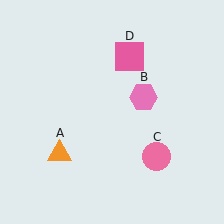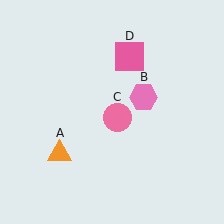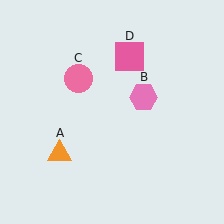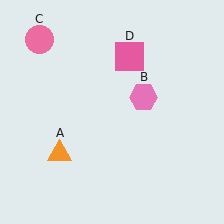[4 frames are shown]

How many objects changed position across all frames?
1 object changed position: pink circle (object C).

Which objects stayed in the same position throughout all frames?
Orange triangle (object A) and pink hexagon (object B) and pink square (object D) remained stationary.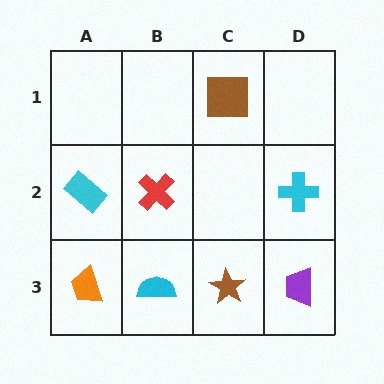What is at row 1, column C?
A brown square.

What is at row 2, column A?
A cyan rectangle.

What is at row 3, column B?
A cyan semicircle.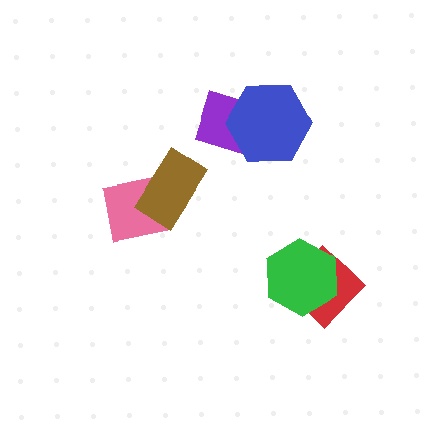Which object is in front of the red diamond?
The green hexagon is in front of the red diamond.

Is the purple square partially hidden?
Yes, it is partially covered by another shape.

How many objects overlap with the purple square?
1 object overlaps with the purple square.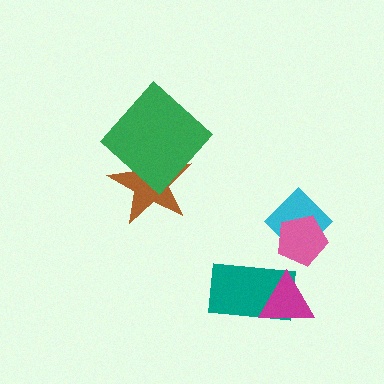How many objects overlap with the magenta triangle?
1 object overlaps with the magenta triangle.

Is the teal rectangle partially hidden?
Yes, it is partially covered by another shape.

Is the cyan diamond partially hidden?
Yes, it is partially covered by another shape.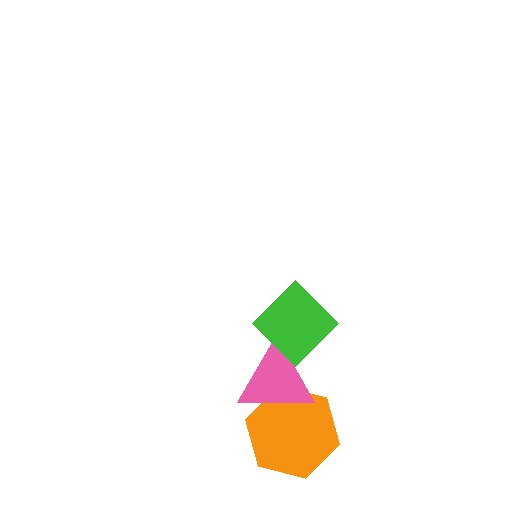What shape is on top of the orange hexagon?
The pink triangle is on top of the orange hexagon.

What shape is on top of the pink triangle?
The green diamond is on top of the pink triangle.